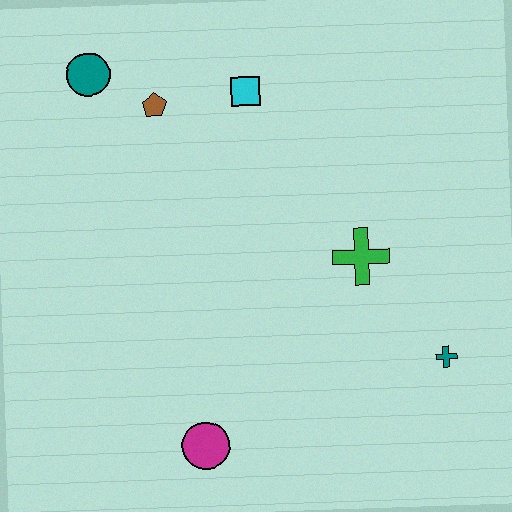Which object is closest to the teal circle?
The brown pentagon is closest to the teal circle.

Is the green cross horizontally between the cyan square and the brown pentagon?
No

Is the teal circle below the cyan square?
No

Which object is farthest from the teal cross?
The teal circle is farthest from the teal cross.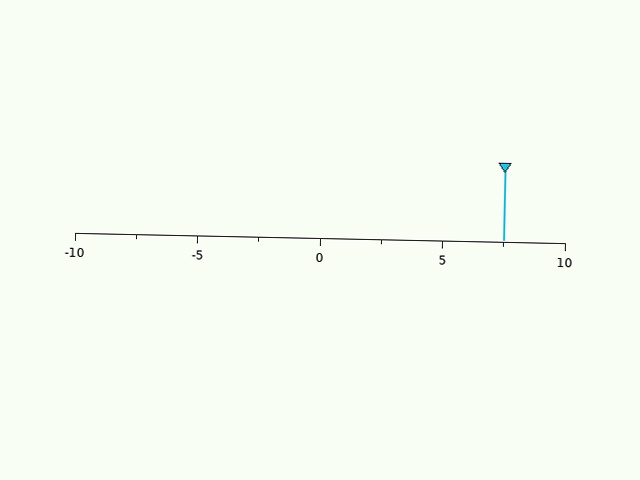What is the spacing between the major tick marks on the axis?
The major ticks are spaced 5 apart.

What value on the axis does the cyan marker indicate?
The marker indicates approximately 7.5.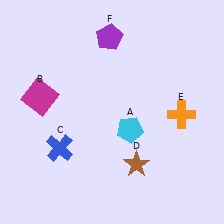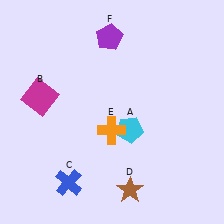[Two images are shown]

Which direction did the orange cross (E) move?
The orange cross (E) moved left.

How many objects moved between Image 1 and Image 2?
3 objects moved between the two images.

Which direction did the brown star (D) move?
The brown star (D) moved down.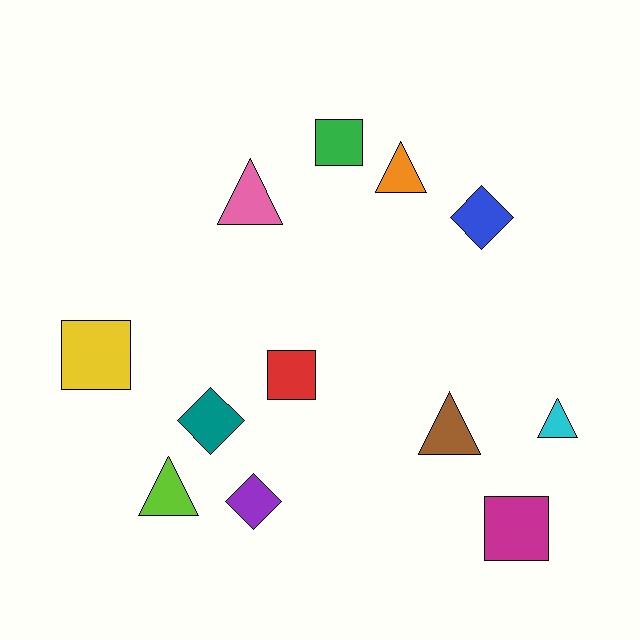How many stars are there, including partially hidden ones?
There are no stars.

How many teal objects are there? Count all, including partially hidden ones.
There is 1 teal object.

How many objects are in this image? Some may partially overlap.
There are 12 objects.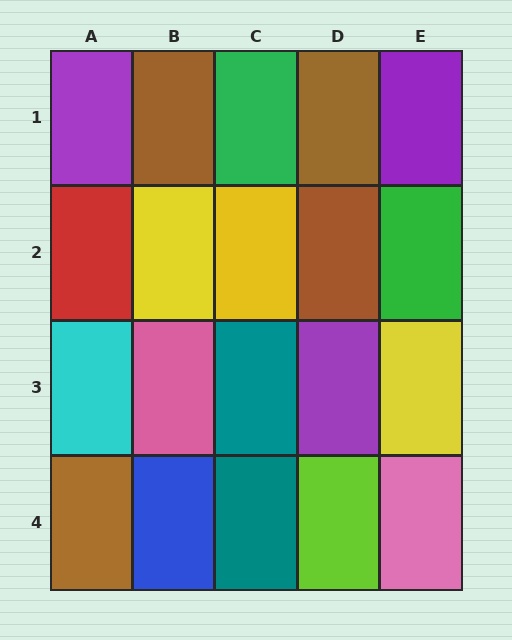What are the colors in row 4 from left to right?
Brown, blue, teal, lime, pink.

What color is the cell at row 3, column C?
Teal.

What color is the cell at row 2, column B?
Yellow.